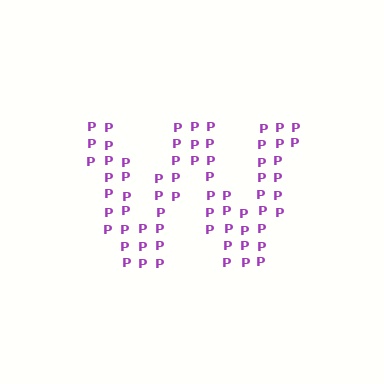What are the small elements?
The small elements are letter P's.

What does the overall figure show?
The overall figure shows the letter W.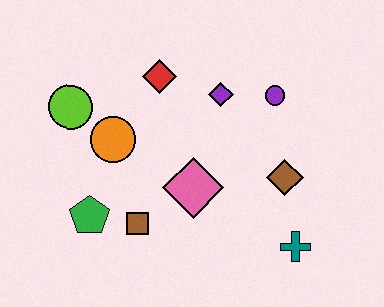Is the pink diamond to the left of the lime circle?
No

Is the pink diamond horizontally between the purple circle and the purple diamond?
No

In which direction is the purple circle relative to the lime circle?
The purple circle is to the right of the lime circle.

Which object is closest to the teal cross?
The brown diamond is closest to the teal cross.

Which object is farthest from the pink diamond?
The lime circle is farthest from the pink diamond.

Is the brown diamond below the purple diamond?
Yes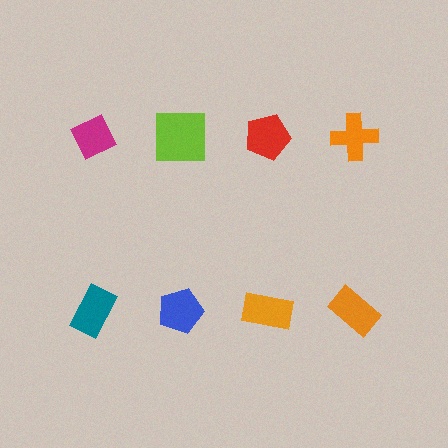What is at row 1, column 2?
A lime square.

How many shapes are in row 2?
4 shapes.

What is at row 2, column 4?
An orange rectangle.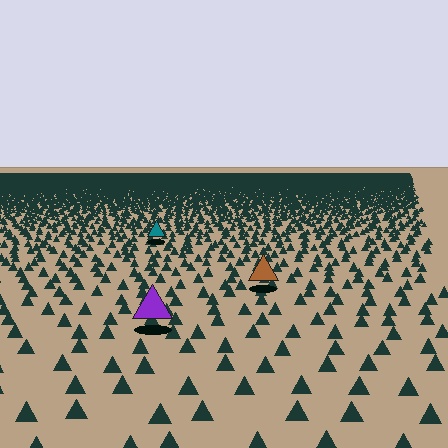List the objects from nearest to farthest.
From nearest to farthest: the purple triangle, the brown triangle, the teal triangle.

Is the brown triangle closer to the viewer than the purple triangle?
No. The purple triangle is closer — you can tell from the texture gradient: the ground texture is coarser near it.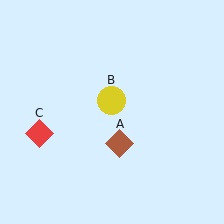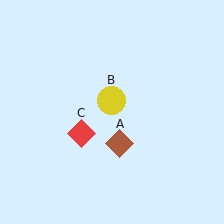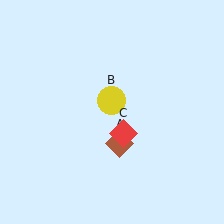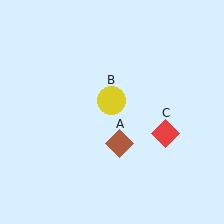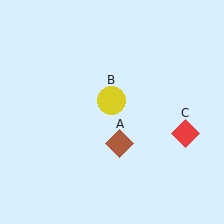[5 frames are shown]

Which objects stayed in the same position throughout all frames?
Brown diamond (object A) and yellow circle (object B) remained stationary.